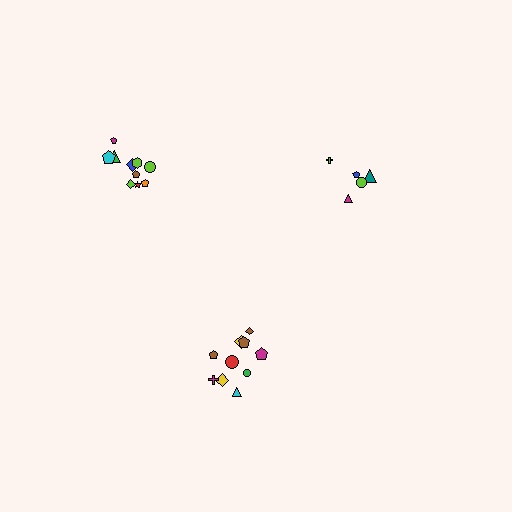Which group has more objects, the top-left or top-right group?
The top-left group.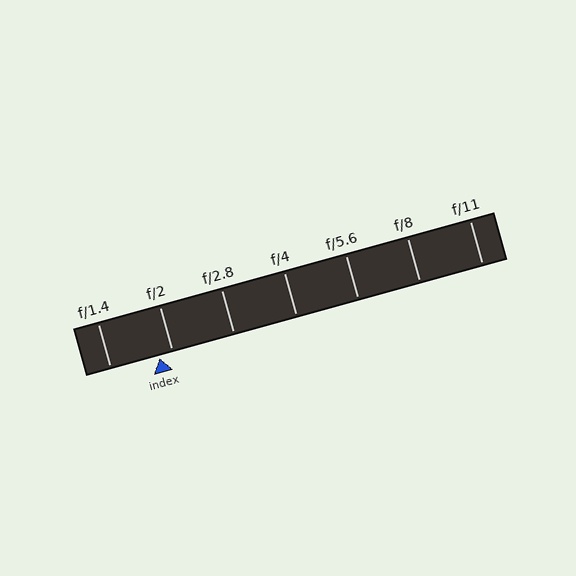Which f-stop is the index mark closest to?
The index mark is closest to f/2.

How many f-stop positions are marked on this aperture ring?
There are 7 f-stop positions marked.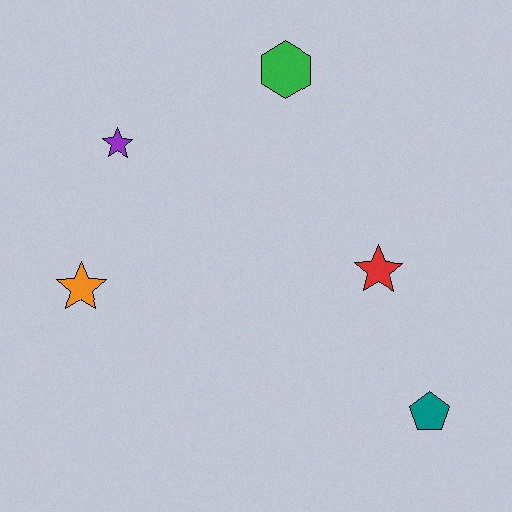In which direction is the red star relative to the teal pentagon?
The red star is above the teal pentagon.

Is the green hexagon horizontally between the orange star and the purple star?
No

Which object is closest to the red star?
The teal pentagon is closest to the red star.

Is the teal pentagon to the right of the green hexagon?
Yes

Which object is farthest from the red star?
The orange star is farthest from the red star.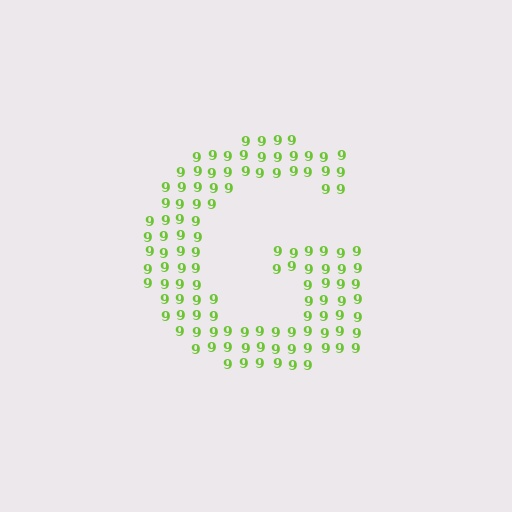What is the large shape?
The large shape is the letter G.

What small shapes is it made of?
It is made of small digit 9's.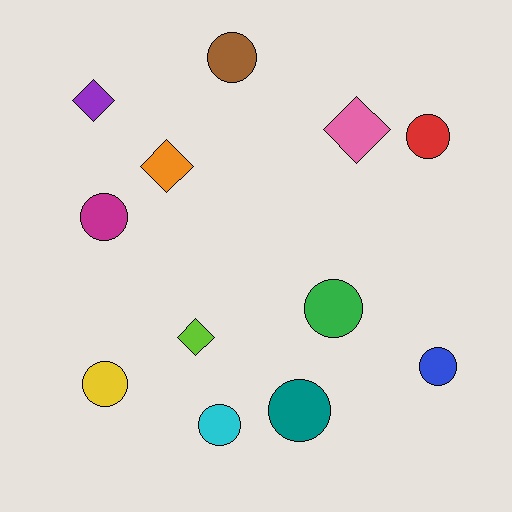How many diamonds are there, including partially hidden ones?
There are 4 diamonds.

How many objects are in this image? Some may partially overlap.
There are 12 objects.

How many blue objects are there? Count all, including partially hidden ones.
There is 1 blue object.